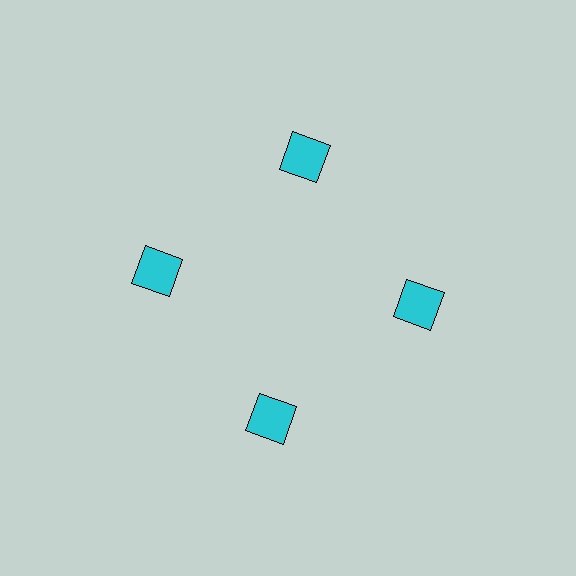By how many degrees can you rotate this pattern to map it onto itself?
The pattern maps onto itself every 90 degrees of rotation.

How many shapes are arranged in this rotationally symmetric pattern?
There are 4 shapes, arranged in 4 groups of 1.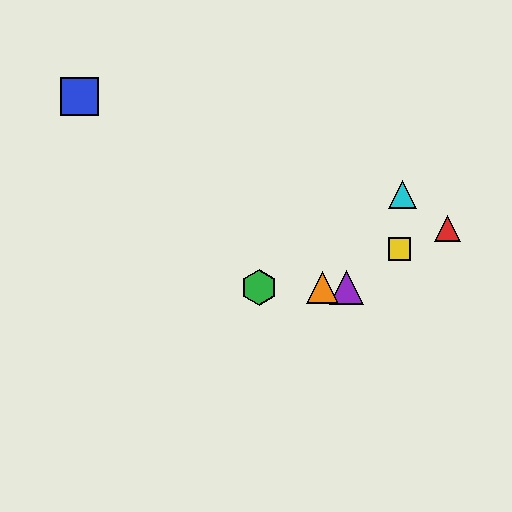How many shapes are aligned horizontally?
3 shapes (the green hexagon, the purple triangle, the orange triangle) are aligned horizontally.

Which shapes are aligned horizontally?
The green hexagon, the purple triangle, the orange triangle are aligned horizontally.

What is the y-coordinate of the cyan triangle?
The cyan triangle is at y≈194.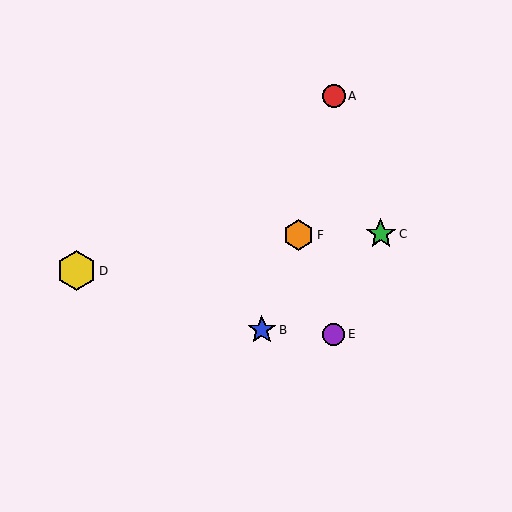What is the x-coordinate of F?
Object F is at x≈298.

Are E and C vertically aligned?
No, E is at x≈334 and C is at x≈381.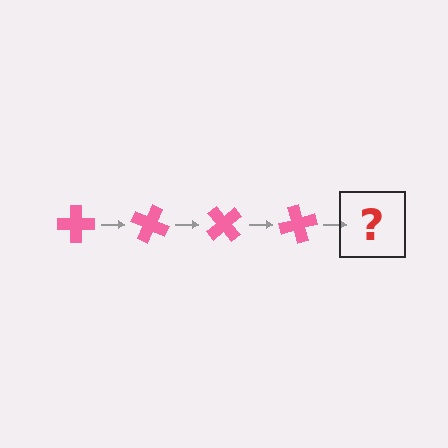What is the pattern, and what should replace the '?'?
The pattern is that the cross rotates 25 degrees each step. The '?' should be a pink cross rotated 100 degrees.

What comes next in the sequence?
The next element should be a pink cross rotated 100 degrees.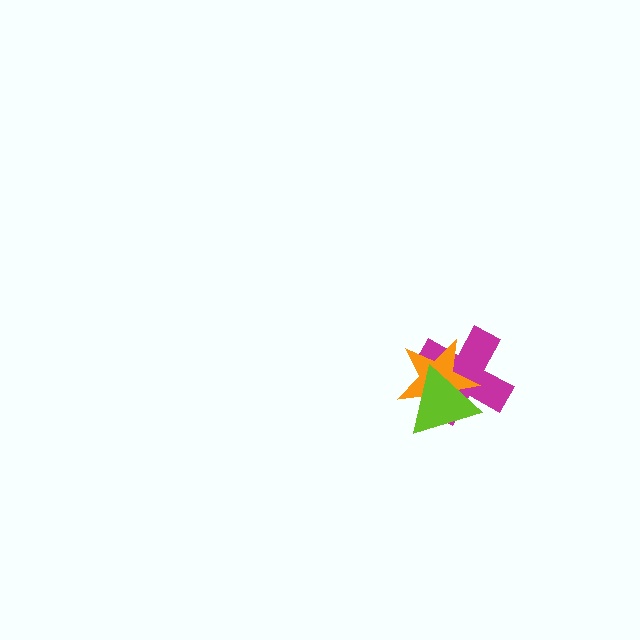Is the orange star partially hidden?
Yes, it is partially covered by another shape.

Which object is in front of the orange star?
The lime triangle is in front of the orange star.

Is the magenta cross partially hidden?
Yes, it is partially covered by another shape.